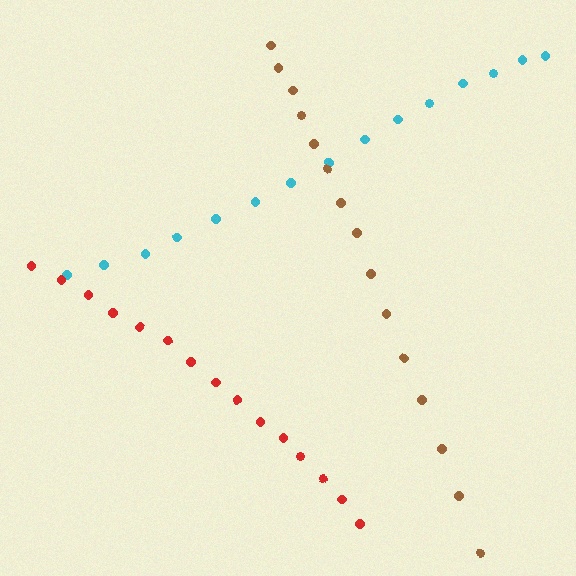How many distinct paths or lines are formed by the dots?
There are 3 distinct paths.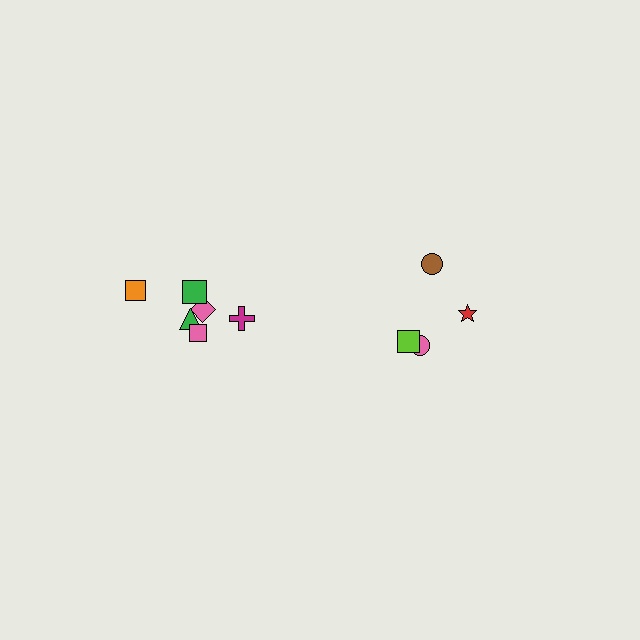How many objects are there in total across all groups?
There are 10 objects.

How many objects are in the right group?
There are 4 objects.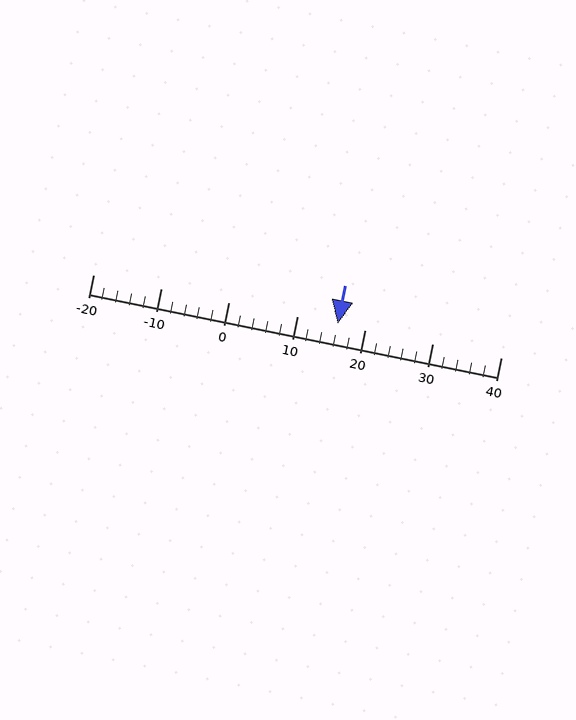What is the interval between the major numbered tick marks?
The major tick marks are spaced 10 units apart.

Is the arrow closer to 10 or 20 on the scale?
The arrow is closer to 20.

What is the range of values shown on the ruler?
The ruler shows values from -20 to 40.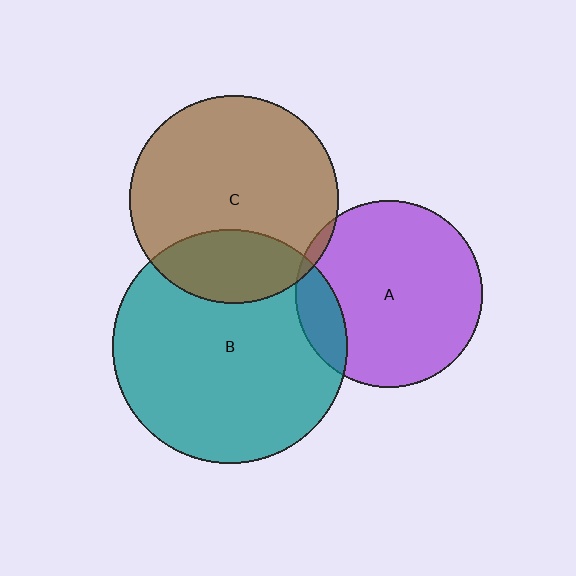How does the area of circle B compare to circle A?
Approximately 1.6 times.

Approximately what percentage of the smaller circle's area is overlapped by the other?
Approximately 5%.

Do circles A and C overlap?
Yes.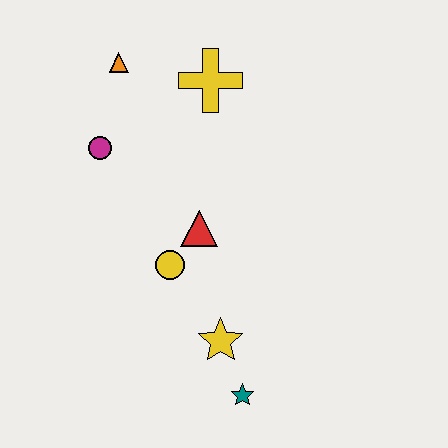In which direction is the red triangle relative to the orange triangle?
The red triangle is below the orange triangle.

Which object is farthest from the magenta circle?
The teal star is farthest from the magenta circle.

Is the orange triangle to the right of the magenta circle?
Yes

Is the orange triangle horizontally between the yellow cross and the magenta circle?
Yes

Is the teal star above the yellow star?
No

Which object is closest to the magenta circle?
The orange triangle is closest to the magenta circle.